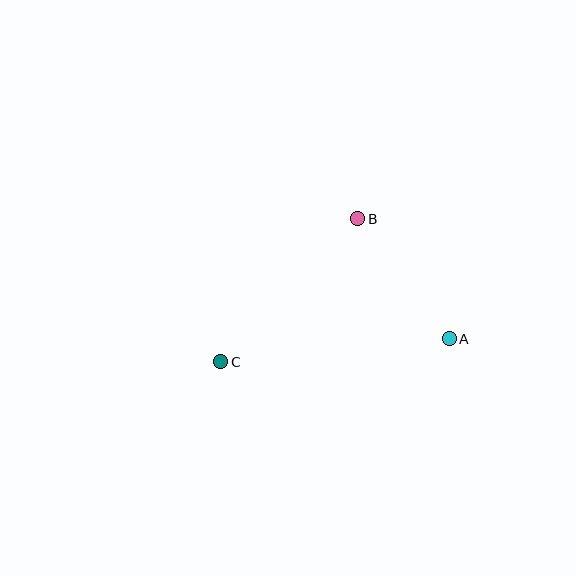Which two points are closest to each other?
Points A and B are closest to each other.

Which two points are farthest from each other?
Points A and C are farthest from each other.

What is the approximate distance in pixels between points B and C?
The distance between B and C is approximately 198 pixels.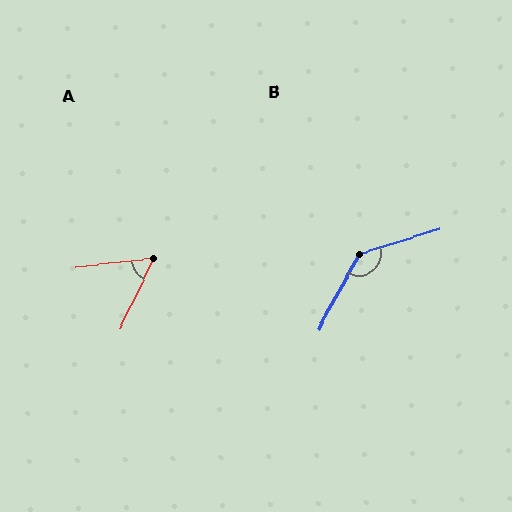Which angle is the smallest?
A, at approximately 57 degrees.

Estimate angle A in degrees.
Approximately 57 degrees.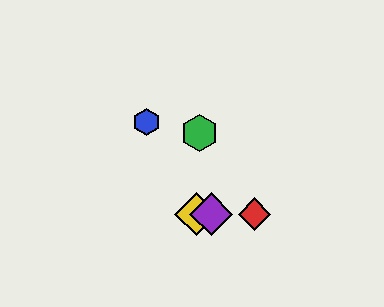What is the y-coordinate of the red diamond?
The red diamond is at y≈214.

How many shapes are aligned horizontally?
3 shapes (the red diamond, the yellow diamond, the purple diamond) are aligned horizontally.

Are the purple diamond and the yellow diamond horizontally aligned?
Yes, both are at y≈214.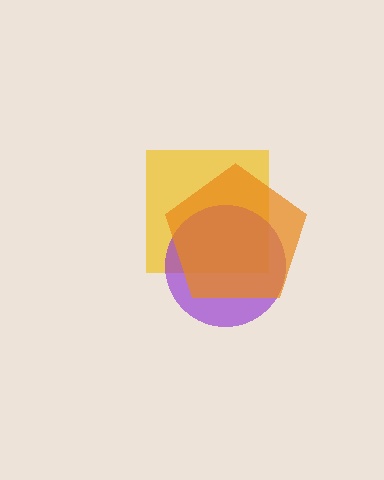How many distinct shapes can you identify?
There are 3 distinct shapes: a yellow square, a purple circle, an orange pentagon.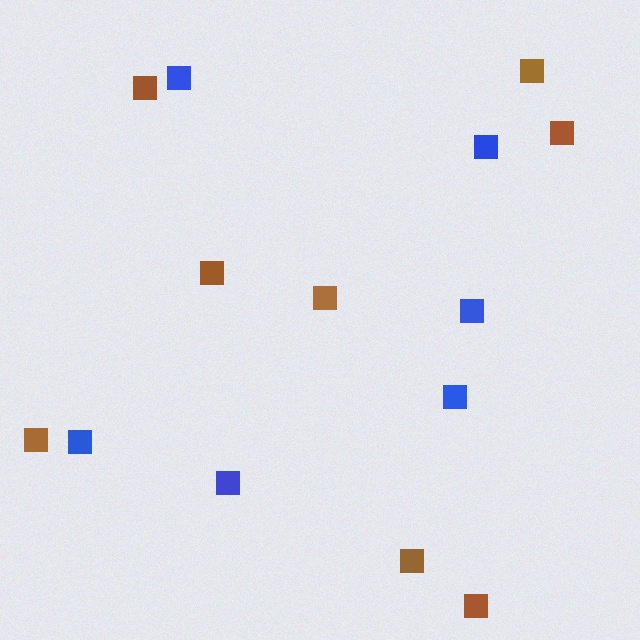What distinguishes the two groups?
There are 2 groups: one group of blue squares (6) and one group of brown squares (8).